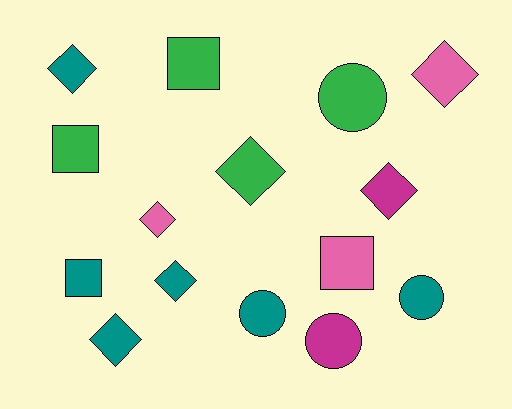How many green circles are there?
There is 1 green circle.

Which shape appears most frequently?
Diamond, with 7 objects.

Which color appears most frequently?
Teal, with 6 objects.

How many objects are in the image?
There are 15 objects.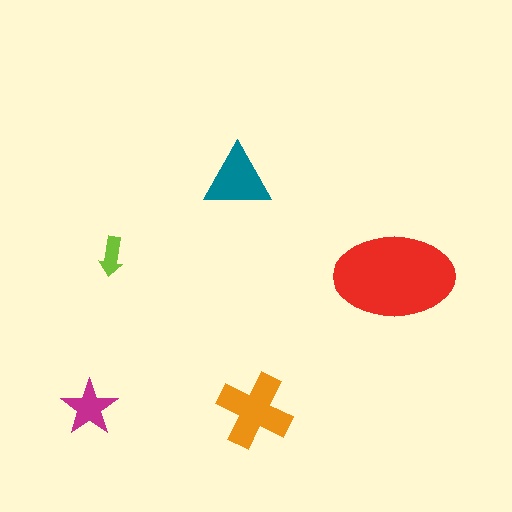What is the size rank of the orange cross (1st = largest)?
2nd.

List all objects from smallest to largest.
The lime arrow, the magenta star, the teal triangle, the orange cross, the red ellipse.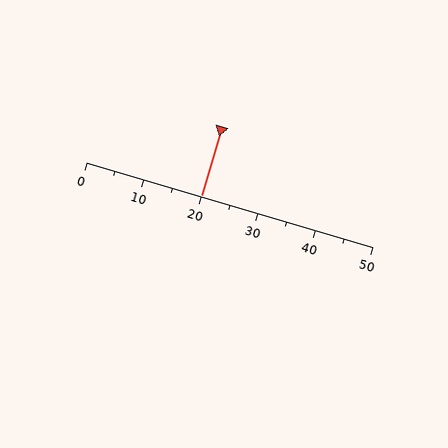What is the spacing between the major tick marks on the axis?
The major ticks are spaced 10 apart.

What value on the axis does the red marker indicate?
The marker indicates approximately 20.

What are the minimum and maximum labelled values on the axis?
The axis runs from 0 to 50.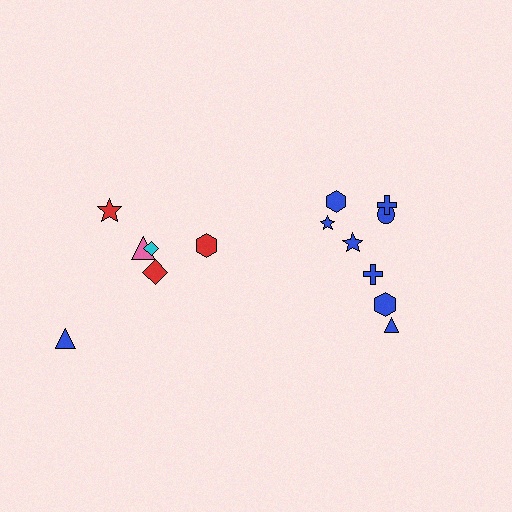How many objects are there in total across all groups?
There are 14 objects.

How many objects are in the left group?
There are 6 objects.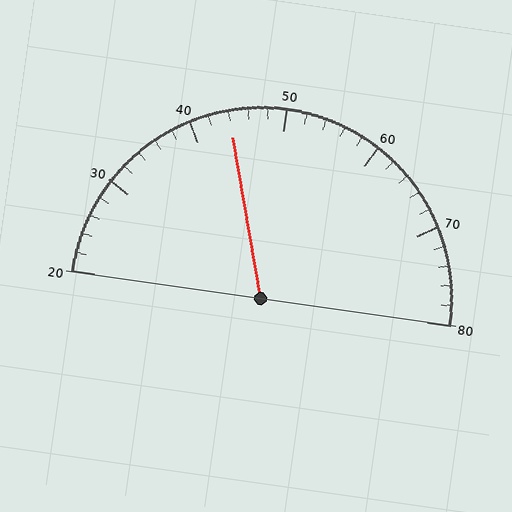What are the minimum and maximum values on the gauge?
The gauge ranges from 20 to 80.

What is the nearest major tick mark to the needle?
The nearest major tick mark is 40.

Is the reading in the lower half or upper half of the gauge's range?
The reading is in the lower half of the range (20 to 80).